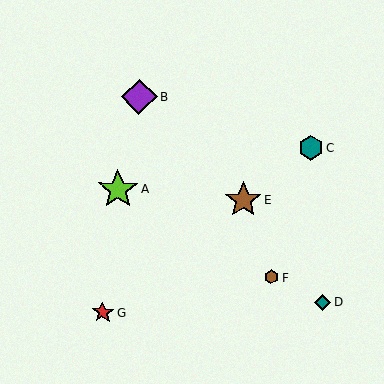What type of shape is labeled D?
Shape D is a teal diamond.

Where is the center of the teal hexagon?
The center of the teal hexagon is at (311, 147).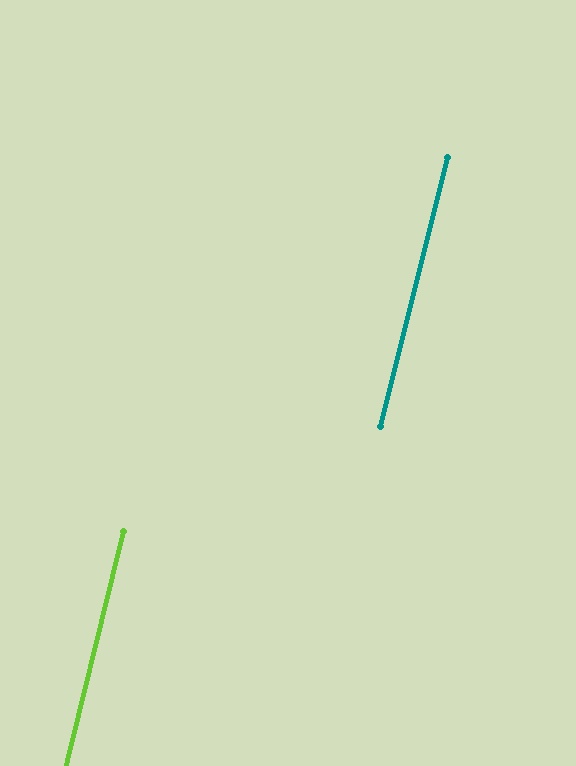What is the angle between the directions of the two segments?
Approximately 0 degrees.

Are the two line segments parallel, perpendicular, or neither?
Parallel — their directions differ by only 0.5°.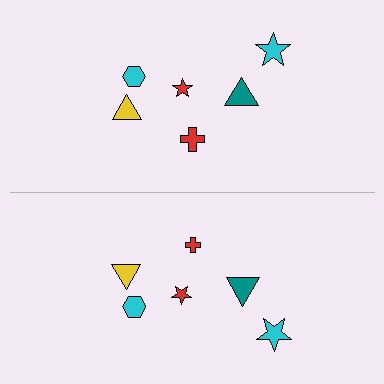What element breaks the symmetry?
The red cross on the bottom side has a different size than its mirror counterpart.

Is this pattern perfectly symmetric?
No, the pattern is not perfectly symmetric. The red cross on the bottom side has a different size than its mirror counterpart.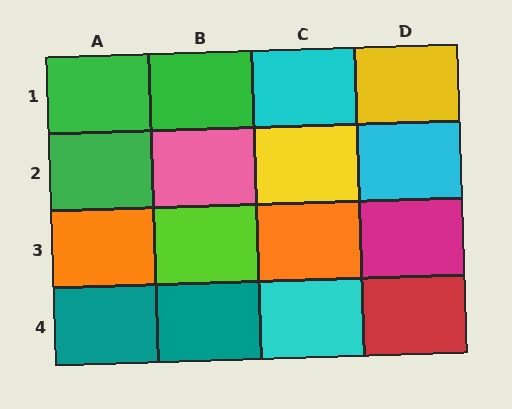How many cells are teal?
2 cells are teal.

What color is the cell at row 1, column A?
Green.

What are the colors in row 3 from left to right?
Orange, lime, orange, magenta.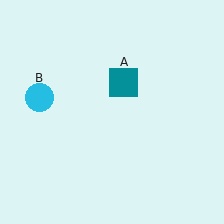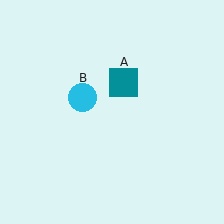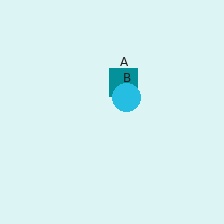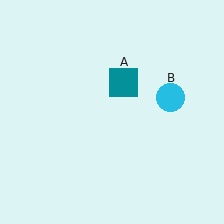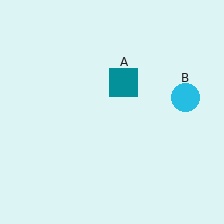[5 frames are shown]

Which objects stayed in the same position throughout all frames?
Teal square (object A) remained stationary.